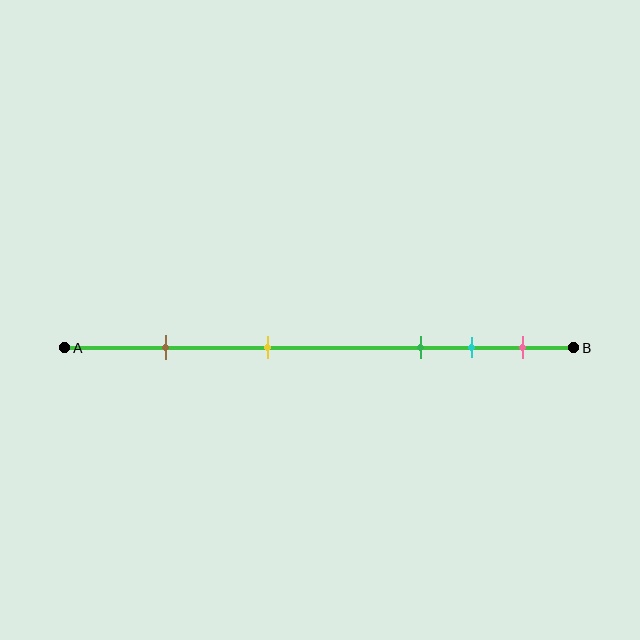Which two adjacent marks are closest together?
The cyan and pink marks are the closest adjacent pair.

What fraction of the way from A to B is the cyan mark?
The cyan mark is approximately 80% (0.8) of the way from A to B.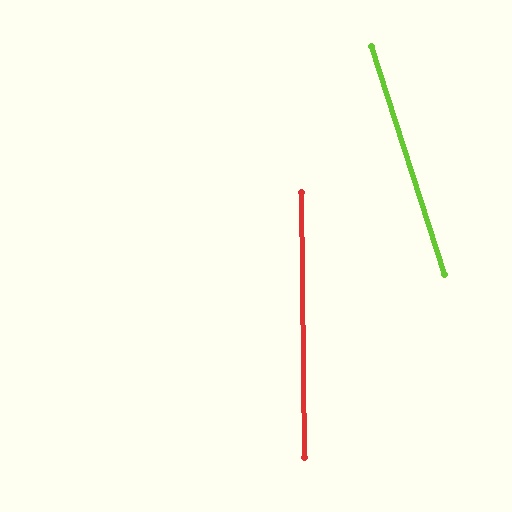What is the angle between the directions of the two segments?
Approximately 17 degrees.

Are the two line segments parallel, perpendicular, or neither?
Neither parallel nor perpendicular — they differ by about 17°.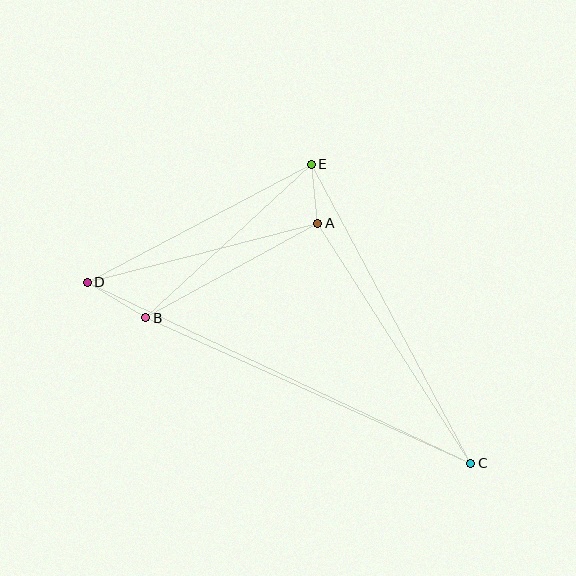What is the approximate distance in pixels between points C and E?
The distance between C and E is approximately 339 pixels.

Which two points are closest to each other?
Points A and E are closest to each other.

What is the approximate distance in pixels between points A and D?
The distance between A and D is approximately 238 pixels.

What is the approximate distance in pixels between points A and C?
The distance between A and C is approximately 285 pixels.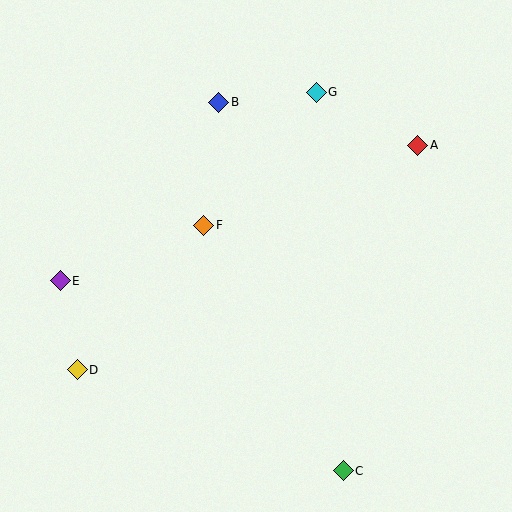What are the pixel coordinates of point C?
Point C is at (343, 471).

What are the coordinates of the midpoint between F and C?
The midpoint between F and C is at (274, 348).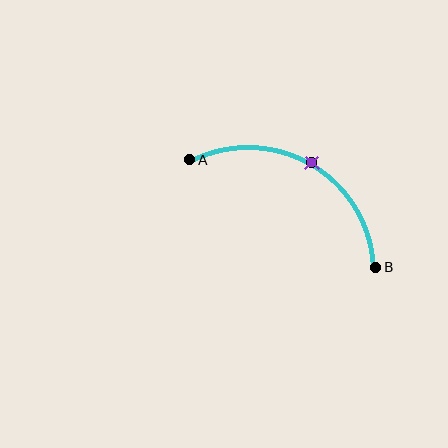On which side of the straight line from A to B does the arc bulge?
The arc bulges above the straight line connecting A and B.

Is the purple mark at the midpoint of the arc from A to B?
Yes. The purple mark lies on the arc at equal arc-length from both A and B — it is the arc midpoint.